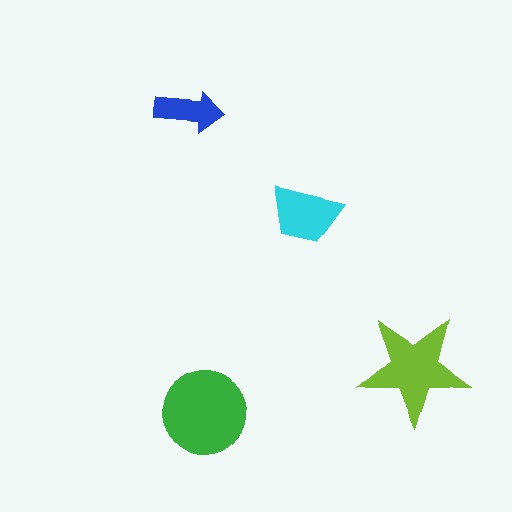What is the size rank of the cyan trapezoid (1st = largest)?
3rd.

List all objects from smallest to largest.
The blue arrow, the cyan trapezoid, the lime star, the green circle.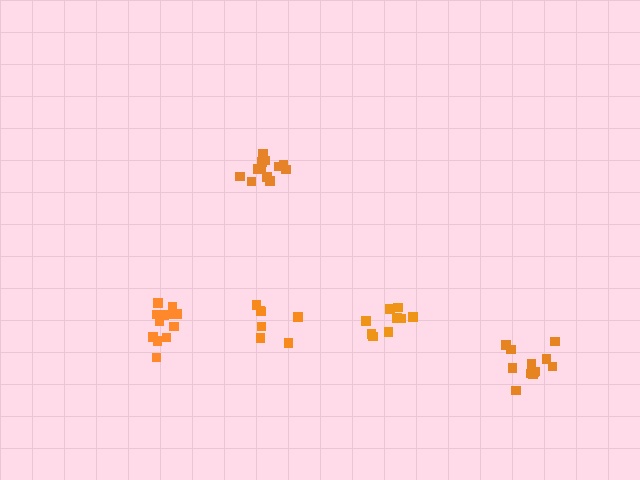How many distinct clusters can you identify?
There are 5 distinct clusters.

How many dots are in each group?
Group 1: 7 dots, Group 2: 12 dots, Group 3: 9 dots, Group 4: 12 dots, Group 5: 12 dots (52 total).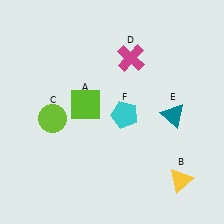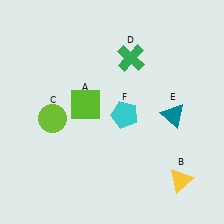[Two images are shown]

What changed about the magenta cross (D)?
In Image 1, D is magenta. In Image 2, it changed to green.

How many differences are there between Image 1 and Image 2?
There is 1 difference between the two images.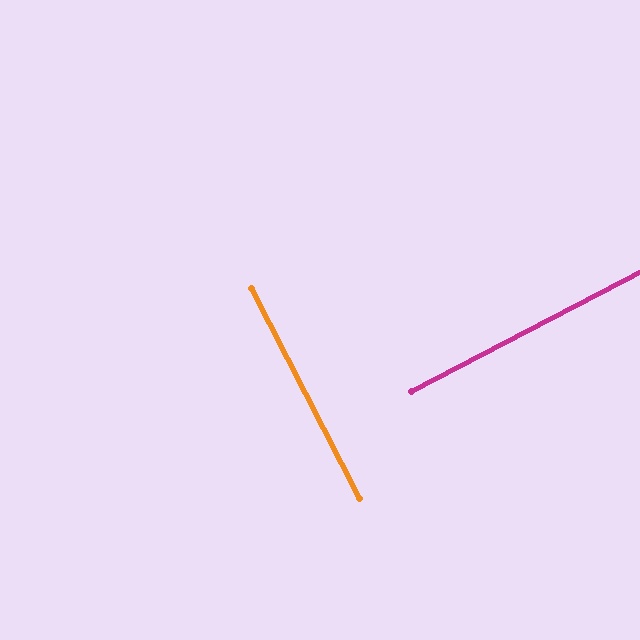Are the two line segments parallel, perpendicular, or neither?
Perpendicular — they meet at approximately 90°.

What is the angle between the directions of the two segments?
Approximately 90 degrees.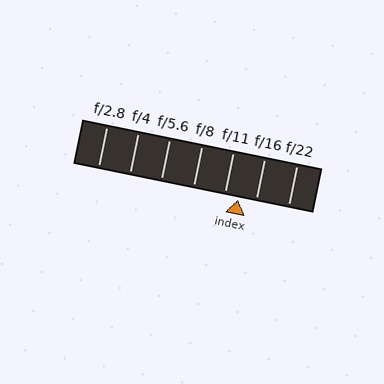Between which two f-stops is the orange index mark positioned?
The index mark is between f/11 and f/16.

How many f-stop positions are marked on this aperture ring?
There are 7 f-stop positions marked.